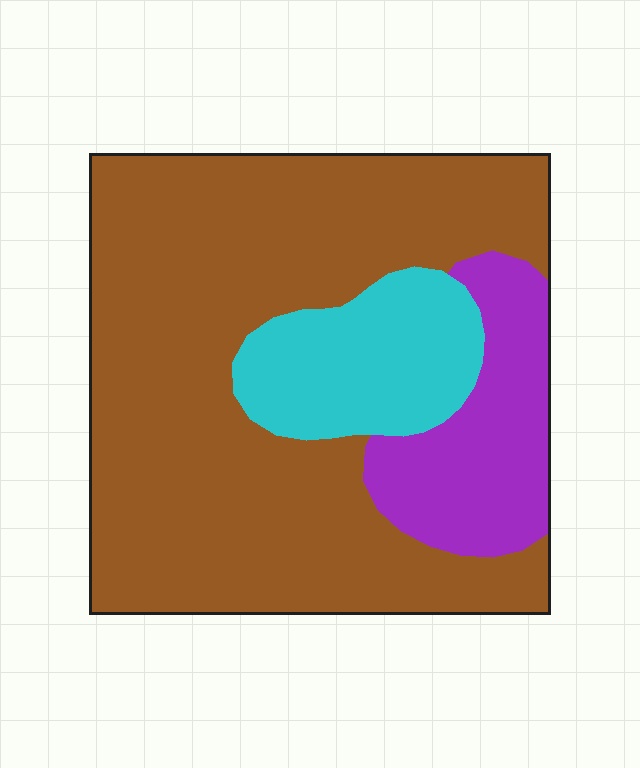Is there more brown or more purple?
Brown.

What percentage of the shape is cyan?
Cyan covers around 15% of the shape.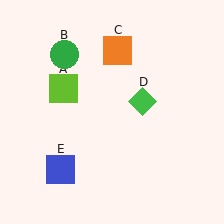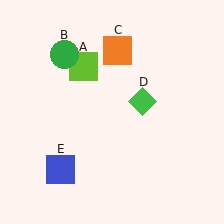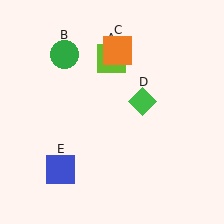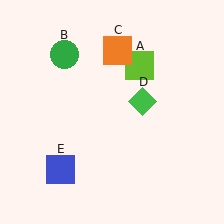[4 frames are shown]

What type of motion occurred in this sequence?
The lime square (object A) rotated clockwise around the center of the scene.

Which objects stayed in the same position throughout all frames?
Green circle (object B) and orange square (object C) and green diamond (object D) and blue square (object E) remained stationary.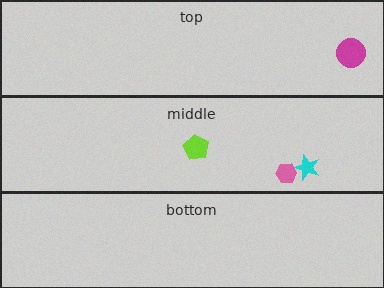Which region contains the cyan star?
The middle region.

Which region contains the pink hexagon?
The middle region.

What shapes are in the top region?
The magenta circle.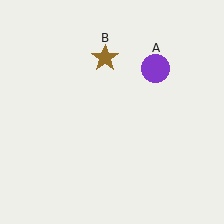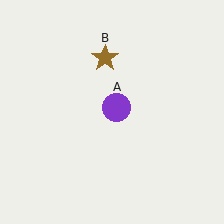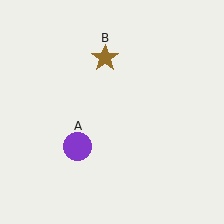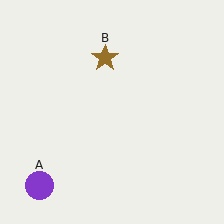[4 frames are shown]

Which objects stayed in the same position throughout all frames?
Brown star (object B) remained stationary.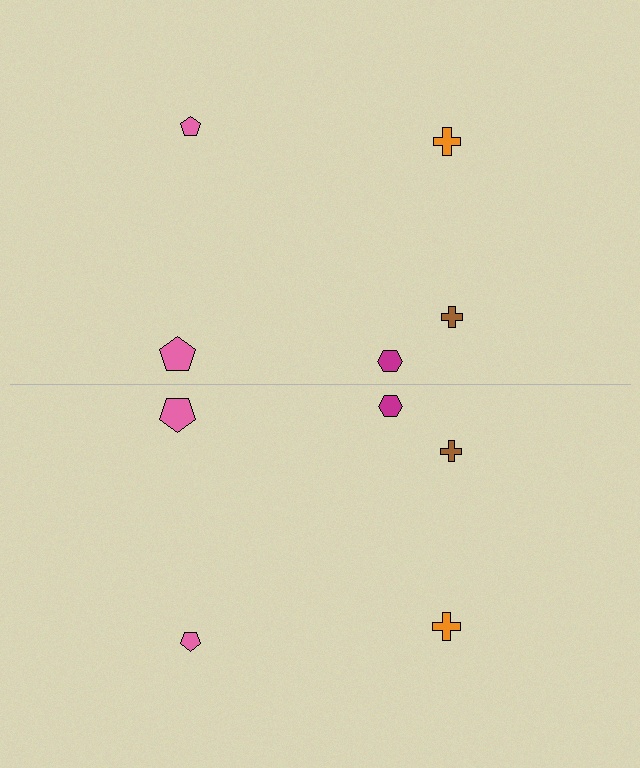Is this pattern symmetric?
Yes, this pattern has bilateral (reflection) symmetry.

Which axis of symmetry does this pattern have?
The pattern has a horizontal axis of symmetry running through the center of the image.